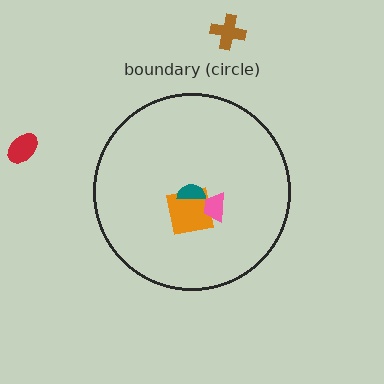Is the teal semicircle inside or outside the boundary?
Inside.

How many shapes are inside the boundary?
3 inside, 2 outside.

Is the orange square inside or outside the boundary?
Inside.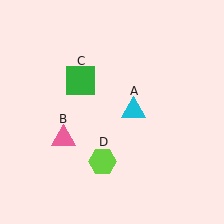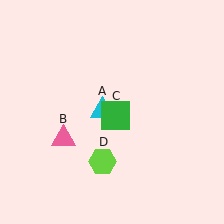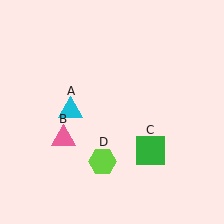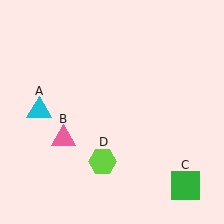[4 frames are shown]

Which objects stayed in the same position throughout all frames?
Pink triangle (object B) and lime hexagon (object D) remained stationary.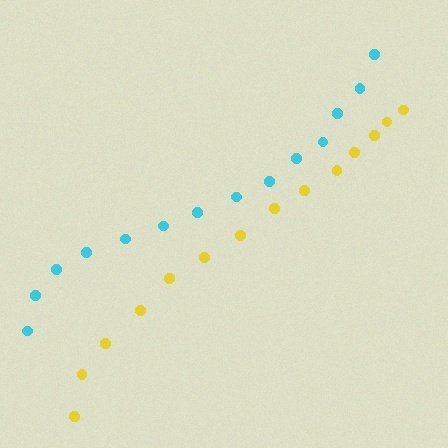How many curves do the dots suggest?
There are 2 distinct paths.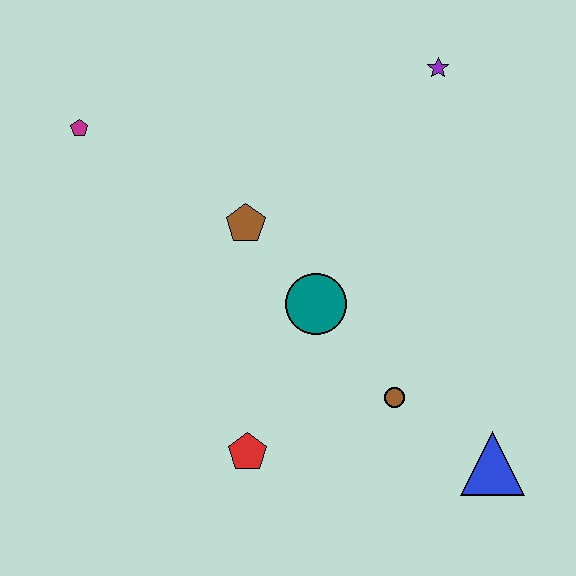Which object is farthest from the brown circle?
The magenta pentagon is farthest from the brown circle.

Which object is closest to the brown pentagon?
The teal circle is closest to the brown pentagon.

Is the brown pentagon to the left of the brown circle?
Yes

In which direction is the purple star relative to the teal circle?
The purple star is above the teal circle.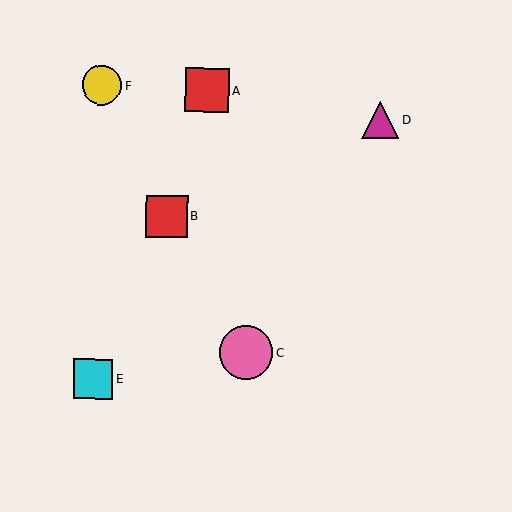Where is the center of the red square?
The center of the red square is at (207, 90).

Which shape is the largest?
The pink circle (labeled C) is the largest.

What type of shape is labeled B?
Shape B is a red square.